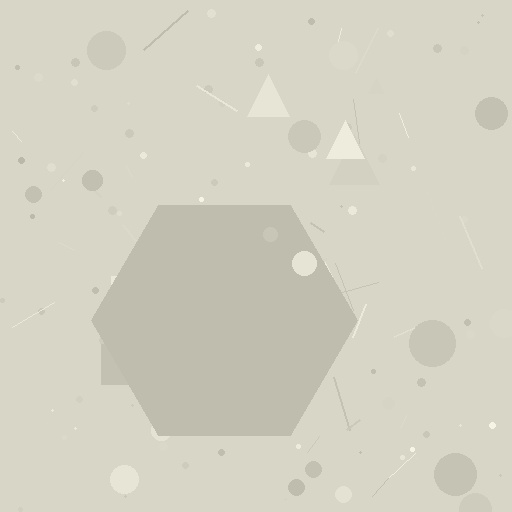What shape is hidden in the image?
A hexagon is hidden in the image.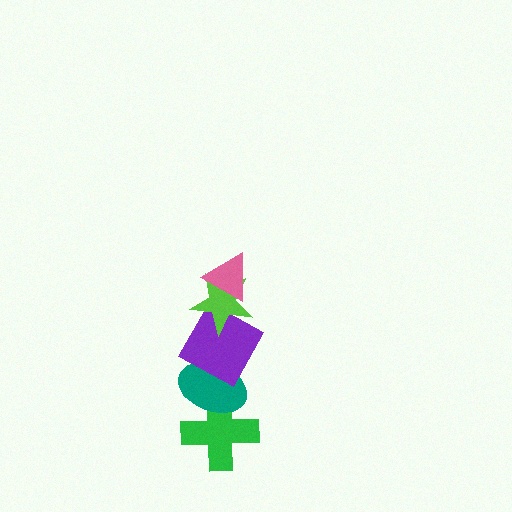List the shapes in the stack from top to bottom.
From top to bottom: the pink triangle, the lime star, the purple square, the teal ellipse, the green cross.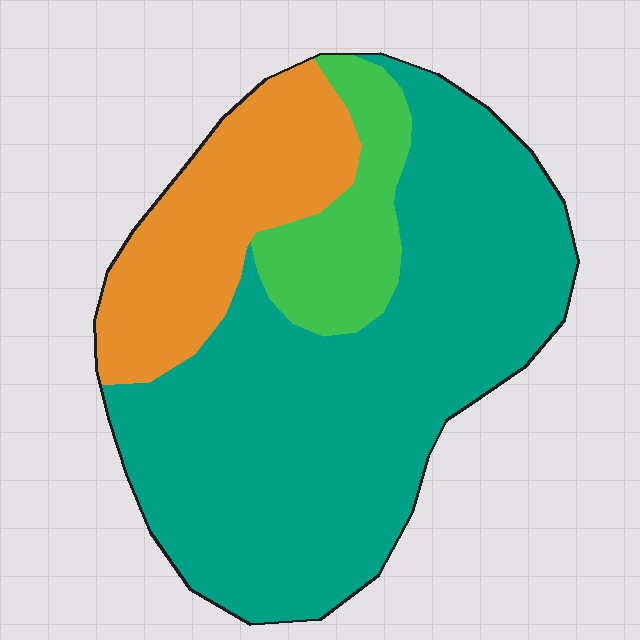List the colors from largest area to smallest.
From largest to smallest: teal, orange, green.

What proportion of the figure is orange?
Orange covers roughly 20% of the figure.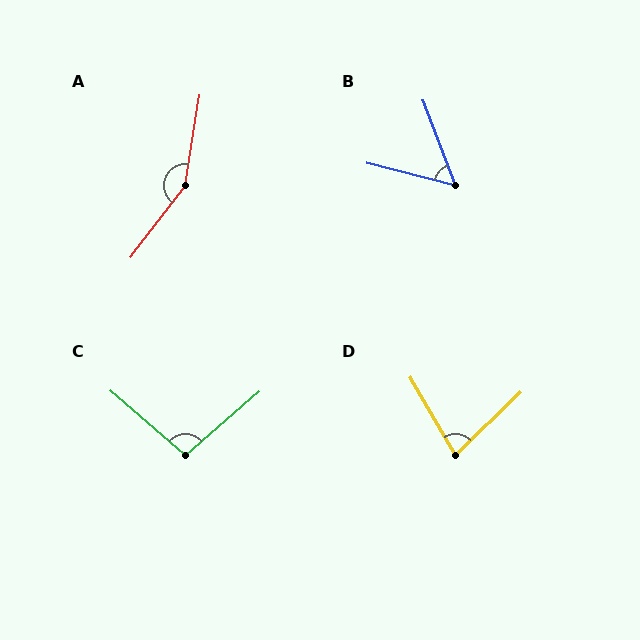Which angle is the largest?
A, at approximately 151 degrees.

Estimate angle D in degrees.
Approximately 76 degrees.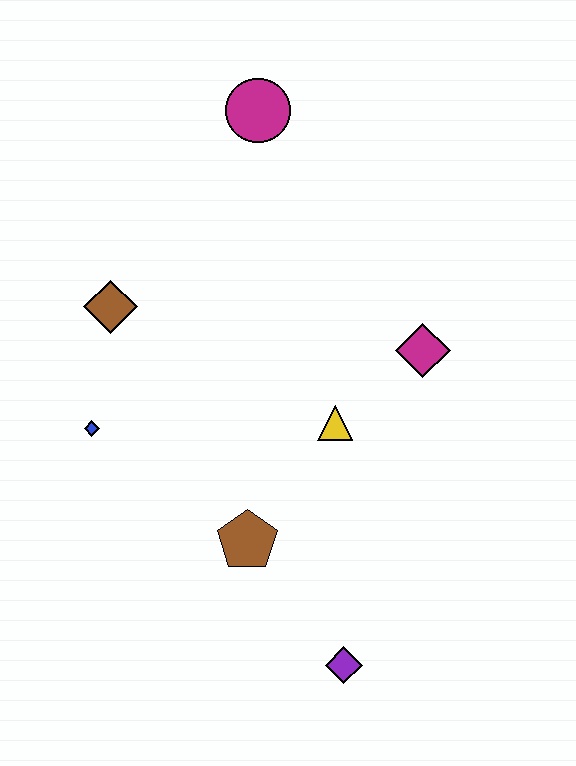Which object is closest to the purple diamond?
The brown pentagon is closest to the purple diamond.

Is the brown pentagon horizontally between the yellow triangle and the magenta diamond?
No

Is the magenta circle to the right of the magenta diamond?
No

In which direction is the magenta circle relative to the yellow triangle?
The magenta circle is above the yellow triangle.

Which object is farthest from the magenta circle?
The purple diamond is farthest from the magenta circle.